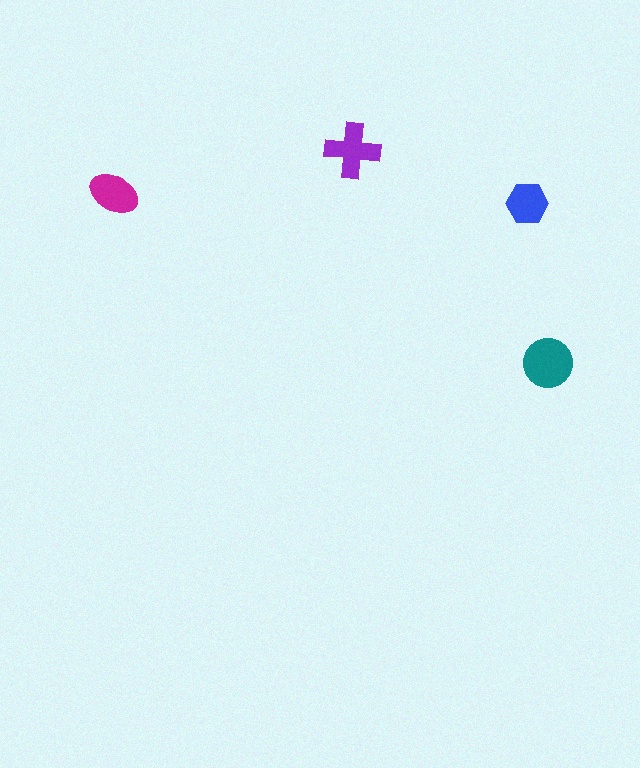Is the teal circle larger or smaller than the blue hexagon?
Larger.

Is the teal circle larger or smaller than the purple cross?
Larger.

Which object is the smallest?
The blue hexagon.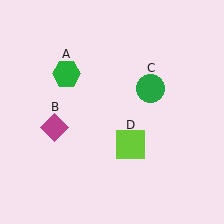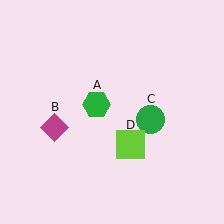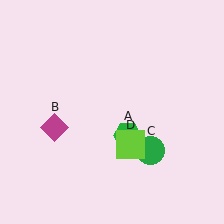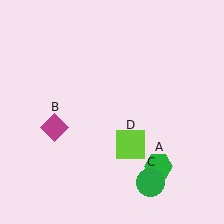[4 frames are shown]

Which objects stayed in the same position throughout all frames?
Magenta diamond (object B) and lime square (object D) remained stationary.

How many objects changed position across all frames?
2 objects changed position: green hexagon (object A), green circle (object C).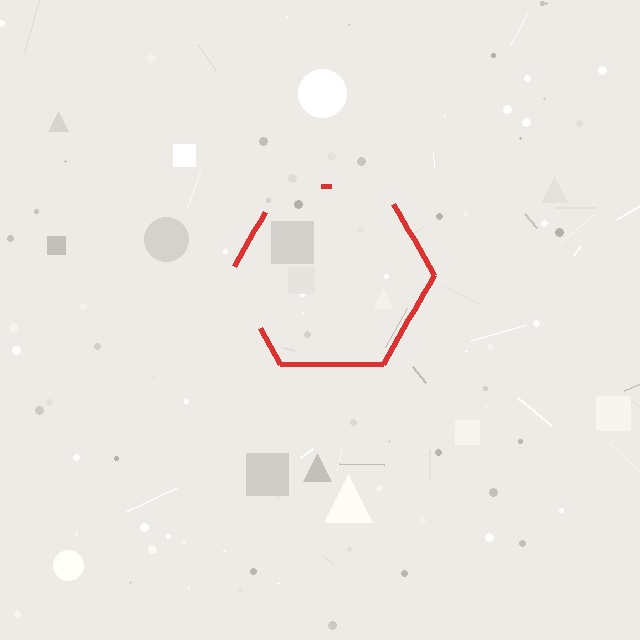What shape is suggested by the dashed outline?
The dashed outline suggests a hexagon.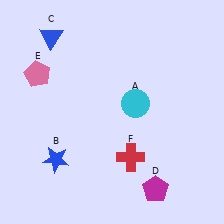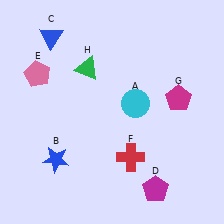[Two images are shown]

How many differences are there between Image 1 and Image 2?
There are 2 differences between the two images.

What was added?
A magenta pentagon (G), a green triangle (H) were added in Image 2.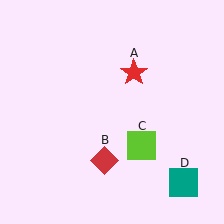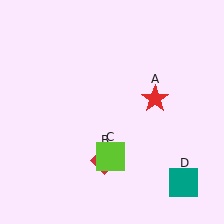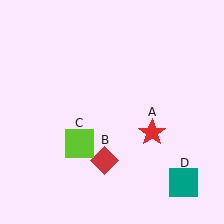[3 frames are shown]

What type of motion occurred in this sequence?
The red star (object A), lime square (object C) rotated clockwise around the center of the scene.